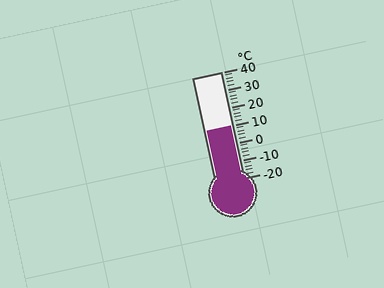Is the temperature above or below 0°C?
The temperature is above 0°C.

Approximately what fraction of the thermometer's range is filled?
The thermometer is filled to approximately 50% of its range.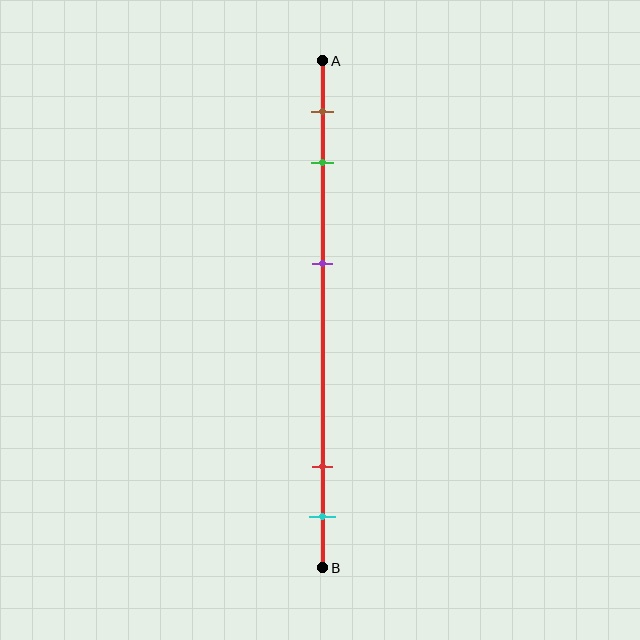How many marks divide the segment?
There are 5 marks dividing the segment.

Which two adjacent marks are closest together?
The red and cyan marks are the closest adjacent pair.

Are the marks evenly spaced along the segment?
No, the marks are not evenly spaced.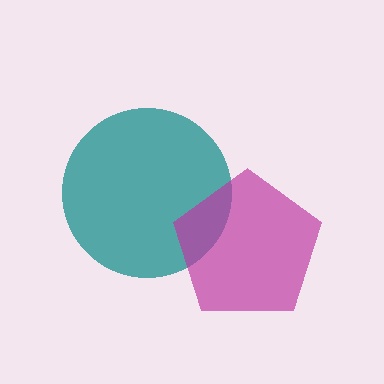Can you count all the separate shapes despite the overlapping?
Yes, there are 2 separate shapes.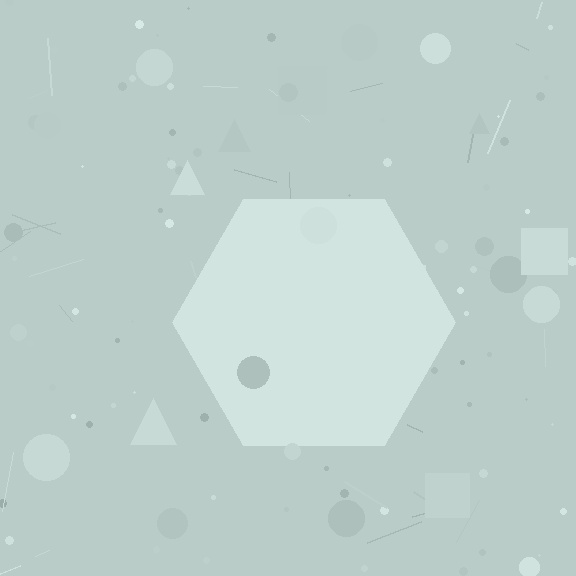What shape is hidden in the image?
A hexagon is hidden in the image.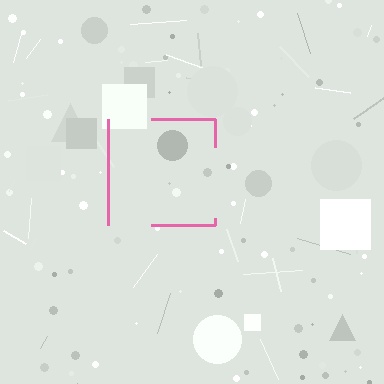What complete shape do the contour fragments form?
The contour fragments form a square.